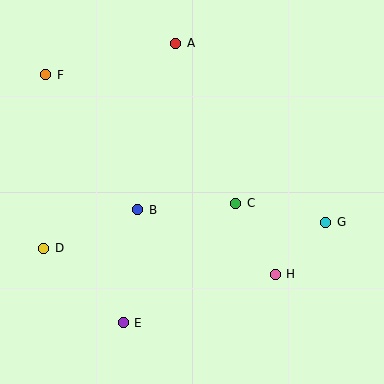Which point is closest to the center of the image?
Point C at (236, 203) is closest to the center.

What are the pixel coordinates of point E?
Point E is at (123, 323).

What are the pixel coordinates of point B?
Point B is at (138, 210).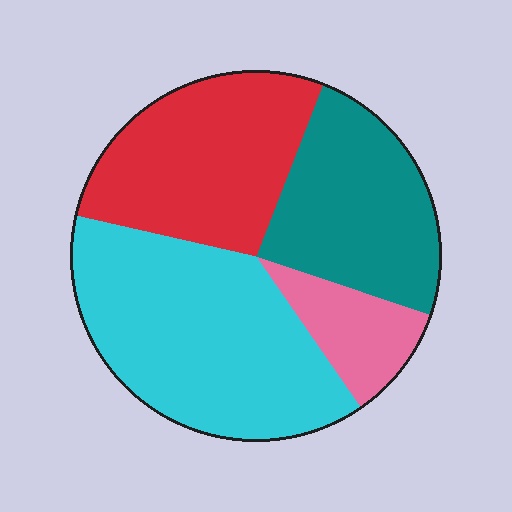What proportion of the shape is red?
Red takes up between a quarter and a half of the shape.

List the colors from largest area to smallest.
From largest to smallest: cyan, red, teal, pink.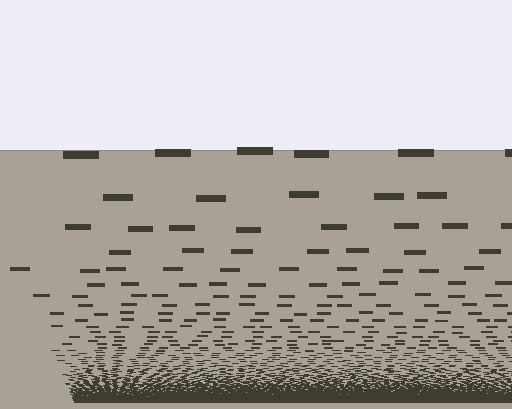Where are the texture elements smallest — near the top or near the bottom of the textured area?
Near the bottom.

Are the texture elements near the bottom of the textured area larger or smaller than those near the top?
Smaller. The gradient is inverted — elements near the bottom are smaller and denser.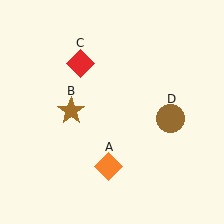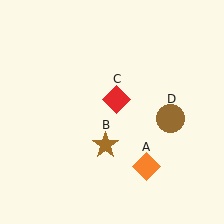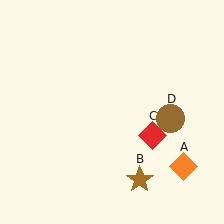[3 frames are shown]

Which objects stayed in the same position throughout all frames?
Brown circle (object D) remained stationary.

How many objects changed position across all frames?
3 objects changed position: orange diamond (object A), brown star (object B), red diamond (object C).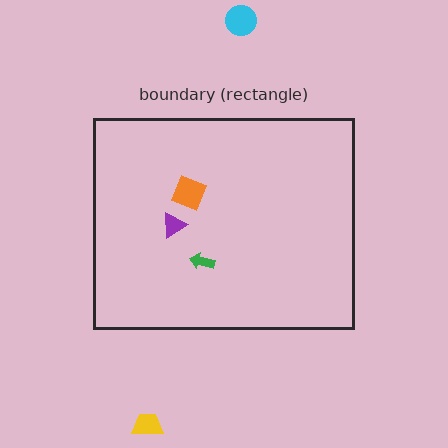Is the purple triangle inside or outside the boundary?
Inside.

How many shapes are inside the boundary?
3 inside, 2 outside.